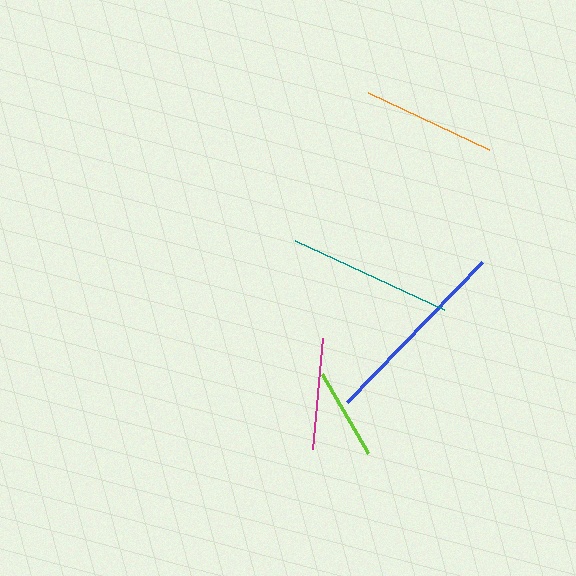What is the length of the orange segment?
The orange segment is approximately 134 pixels long.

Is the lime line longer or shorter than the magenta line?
The magenta line is longer than the lime line.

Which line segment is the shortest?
The lime line is the shortest at approximately 91 pixels.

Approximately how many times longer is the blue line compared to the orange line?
The blue line is approximately 1.5 times the length of the orange line.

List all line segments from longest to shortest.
From longest to shortest: blue, teal, orange, magenta, lime.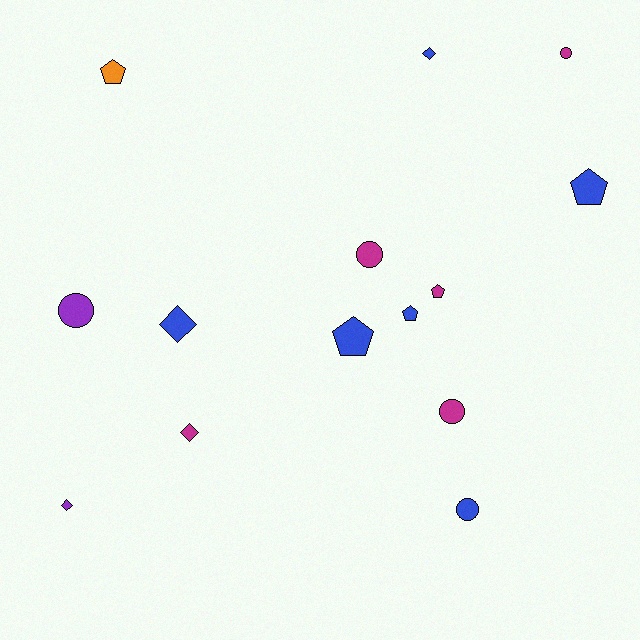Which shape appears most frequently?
Circle, with 5 objects.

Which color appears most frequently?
Blue, with 6 objects.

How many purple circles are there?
There is 1 purple circle.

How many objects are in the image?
There are 14 objects.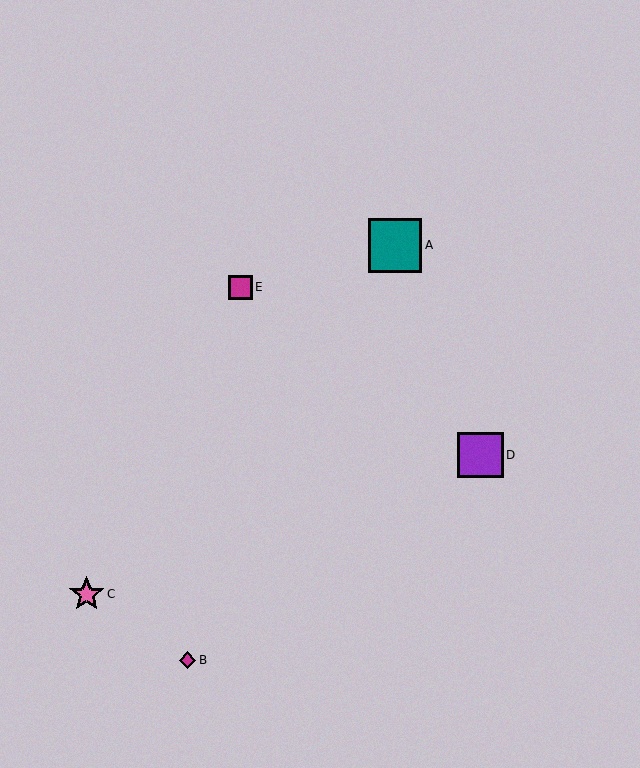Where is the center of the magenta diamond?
The center of the magenta diamond is at (187, 660).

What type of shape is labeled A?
Shape A is a teal square.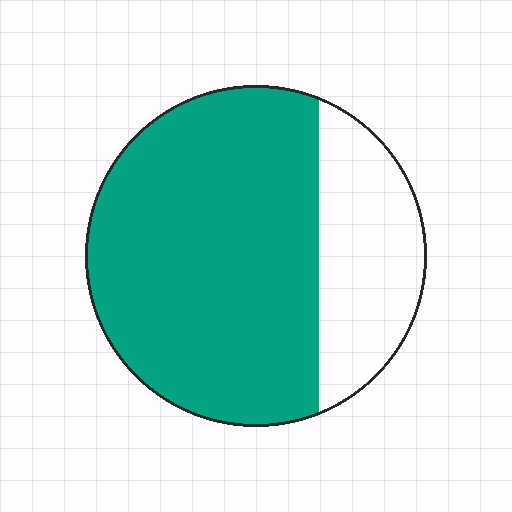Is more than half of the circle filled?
Yes.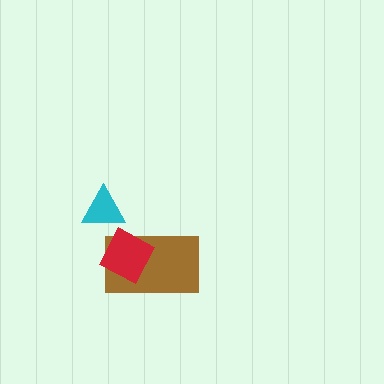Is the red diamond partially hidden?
No, no other shape covers it.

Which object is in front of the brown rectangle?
The red diamond is in front of the brown rectangle.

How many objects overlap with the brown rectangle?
1 object overlaps with the brown rectangle.